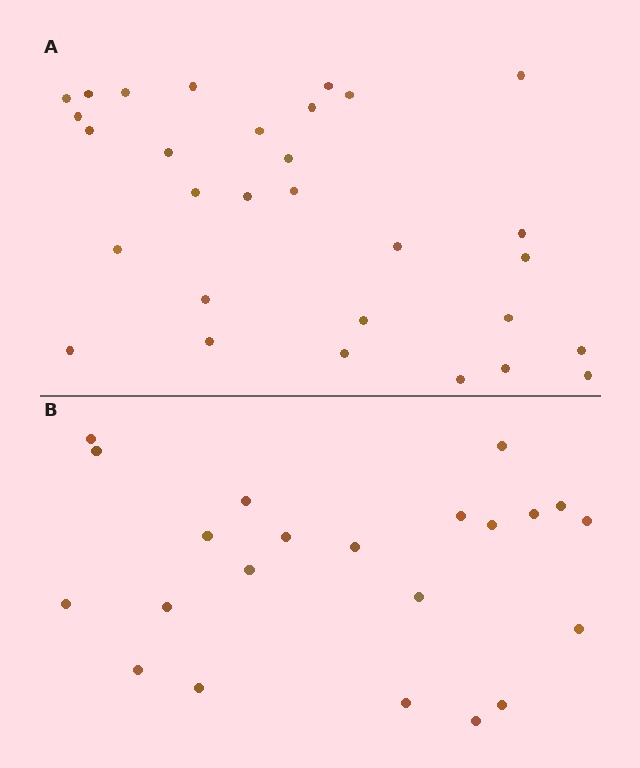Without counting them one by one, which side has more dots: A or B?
Region A (the top region) has more dots.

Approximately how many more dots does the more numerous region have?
Region A has roughly 8 or so more dots than region B.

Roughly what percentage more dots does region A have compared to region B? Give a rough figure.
About 35% more.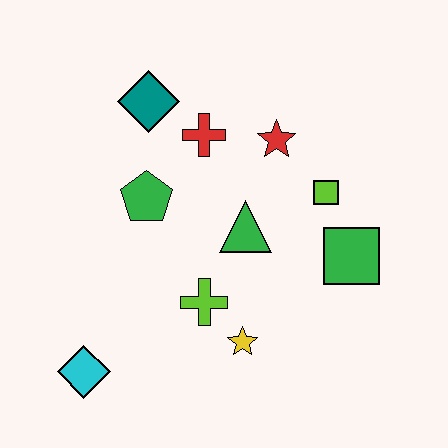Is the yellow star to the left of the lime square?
Yes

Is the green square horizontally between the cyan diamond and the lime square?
No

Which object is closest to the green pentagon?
The red cross is closest to the green pentagon.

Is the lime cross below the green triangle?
Yes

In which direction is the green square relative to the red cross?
The green square is to the right of the red cross.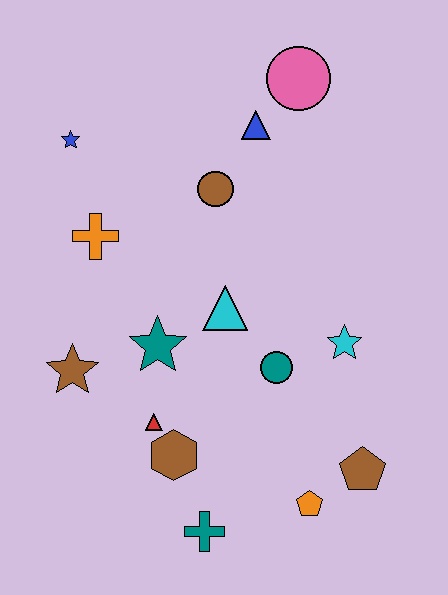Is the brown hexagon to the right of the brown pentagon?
No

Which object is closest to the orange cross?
The blue star is closest to the orange cross.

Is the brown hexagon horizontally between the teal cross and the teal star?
Yes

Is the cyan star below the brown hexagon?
No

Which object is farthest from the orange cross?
The brown pentagon is farthest from the orange cross.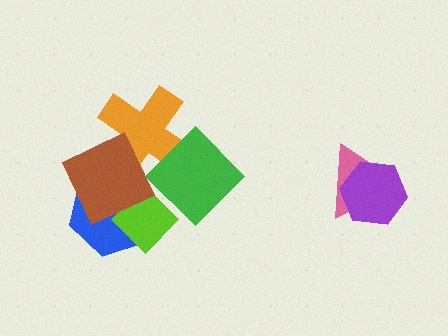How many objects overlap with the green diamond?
3 objects overlap with the green diamond.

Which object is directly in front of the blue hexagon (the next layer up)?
The lime diamond is directly in front of the blue hexagon.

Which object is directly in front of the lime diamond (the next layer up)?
The brown diamond is directly in front of the lime diamond.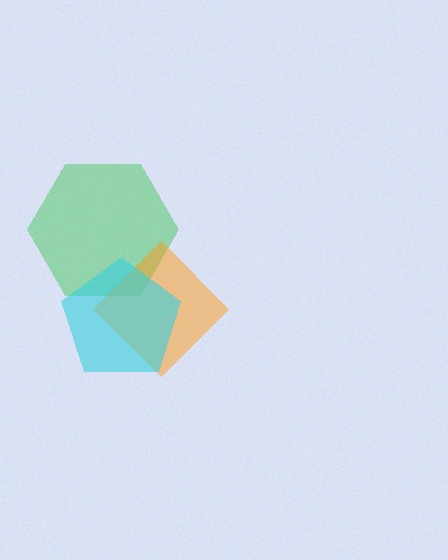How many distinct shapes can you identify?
There are 3 distinct shapes: a green hexagon, an orange diamond, a cyan pentagon.